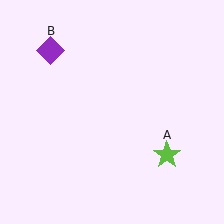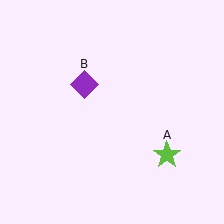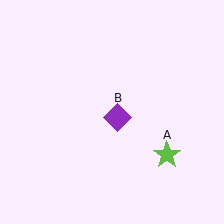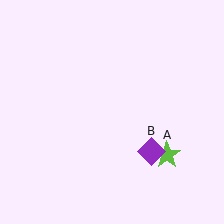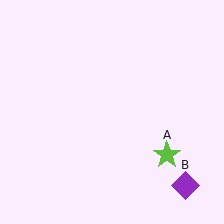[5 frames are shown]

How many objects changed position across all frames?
1 object changed position: purple diamond (object B).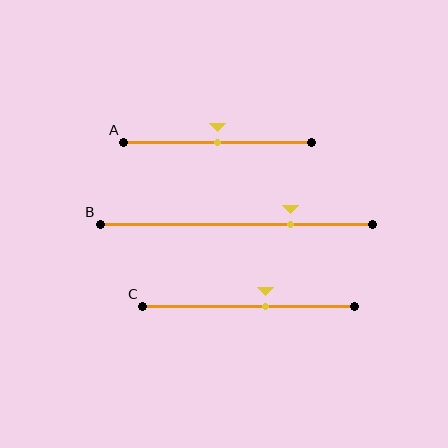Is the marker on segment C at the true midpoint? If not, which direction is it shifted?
No, the marker on segment C is shifted to the right by about 8% of the segment length.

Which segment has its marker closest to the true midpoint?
Segment A has its marker closest to the true midpoint.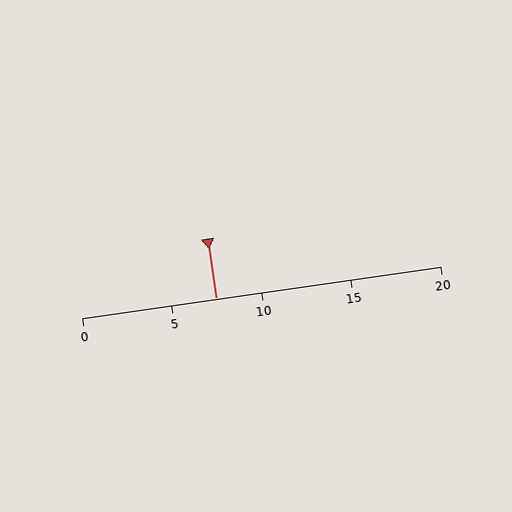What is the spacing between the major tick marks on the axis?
The major ticks are spaced 5 apart.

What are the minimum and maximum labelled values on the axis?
The axis runs from 0 to 20.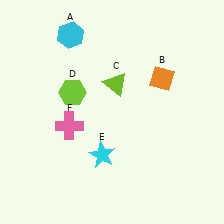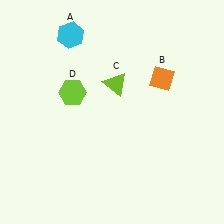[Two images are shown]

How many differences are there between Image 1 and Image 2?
There are 2 differences between the two images.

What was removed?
The cyan star (E), the pink cross (F) were removed in Image 2.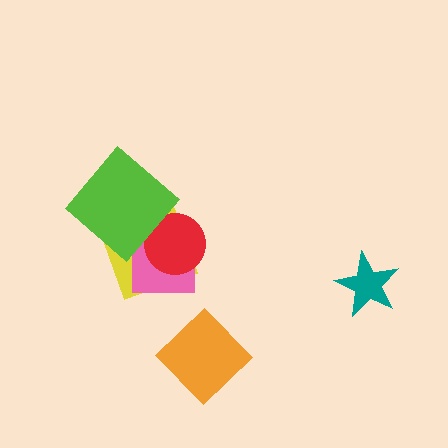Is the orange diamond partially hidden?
No, no other shape covers it.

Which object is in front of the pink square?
The red circle is in front of the pink square.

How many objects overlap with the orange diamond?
0 objects overlap with the orange diamond.